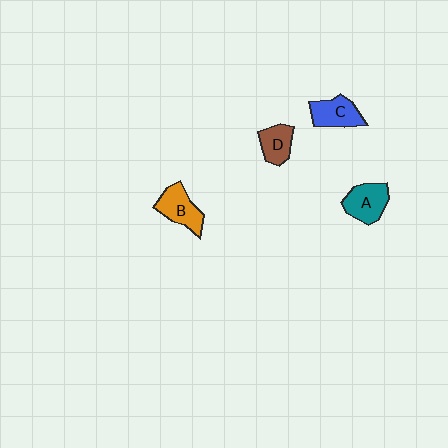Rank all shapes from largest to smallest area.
From largest to smallest: A (teal), B (orange), C (blue), D (brown).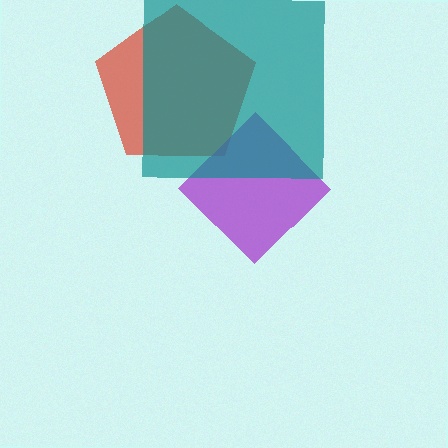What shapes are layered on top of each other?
The layered shapes are: a red pentagon, a purple diamond, a teal square.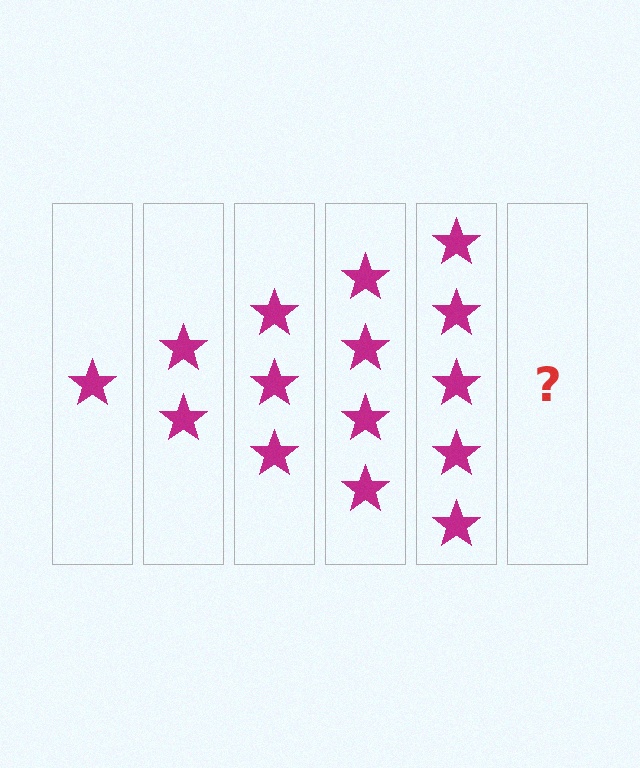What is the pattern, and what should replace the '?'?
The pattern is that each step adds one more star. The '?' should be 6 stars.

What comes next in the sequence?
The next element should be 6 stars.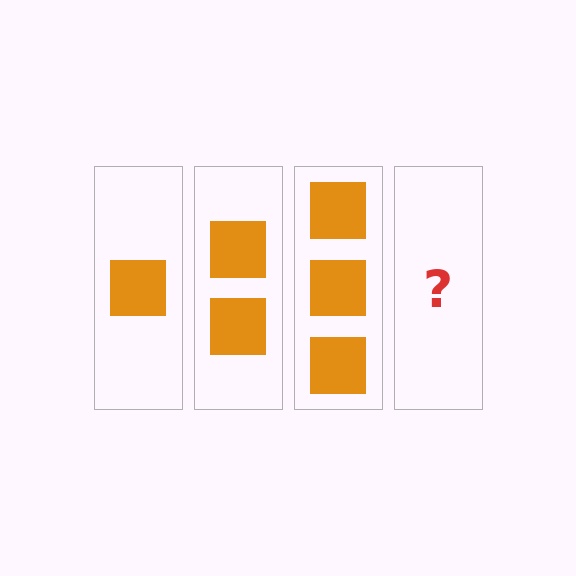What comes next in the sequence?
The next element should be 4 squares.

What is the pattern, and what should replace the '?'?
The pattern is that each step adds one more square. The '?' should be 4 squares.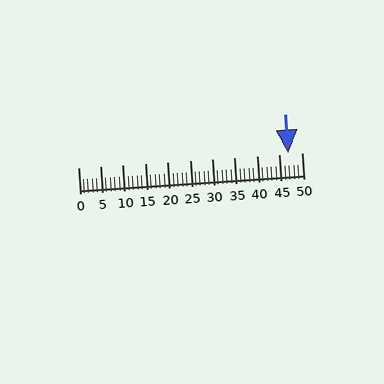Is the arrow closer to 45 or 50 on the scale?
The arrow is closer to 45.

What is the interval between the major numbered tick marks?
The major tick marks are spaced 5 units apart.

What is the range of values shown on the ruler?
The ruler shows values from 0 to 50.